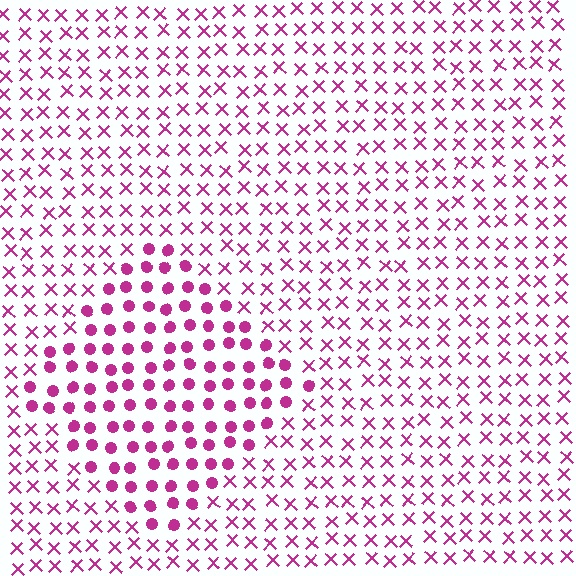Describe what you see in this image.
The image is filled with small magenta elements arranged in a uniform grid. A diamond-shaped region contains circles, while the surrounding area contains X marks. The boundary is defined purely by the change in element shape.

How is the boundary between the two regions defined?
The boundary is defined by a change in element shape: circles inside vs. X marks outside. All elements share the same color and spacing.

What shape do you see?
I see a diamond.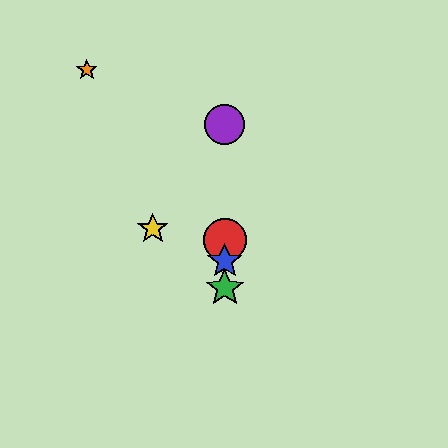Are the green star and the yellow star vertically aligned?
No, the green star is at x≈225 and the yellow star is at x≈153.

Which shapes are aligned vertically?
The red circle, the blue star, the green star, the purple circle are aligned vertically.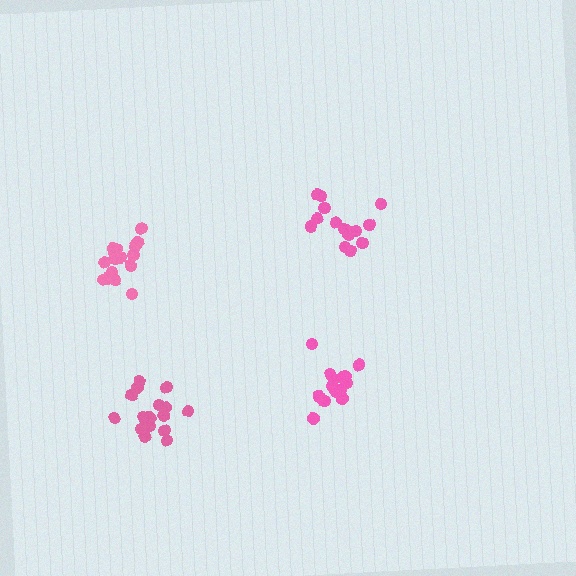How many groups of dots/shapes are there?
There are 4 groups.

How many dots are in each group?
Group 1: 16 dots, Group 2: 17 dots, Group 3: 16 dots, Group 4: 17 dots (66 total).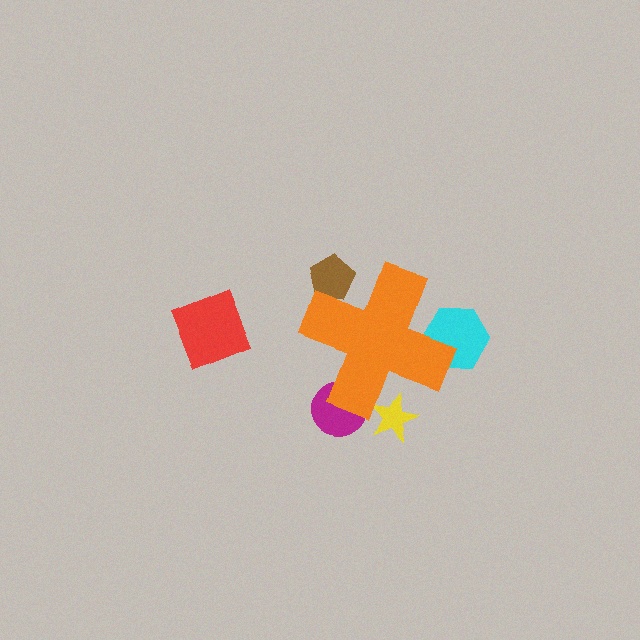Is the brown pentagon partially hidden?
Yes, the brown pentagon is partially hidden behind the orange cross.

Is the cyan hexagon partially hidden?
Yes, the cyan hexagon is partially hidden behind the orange cross.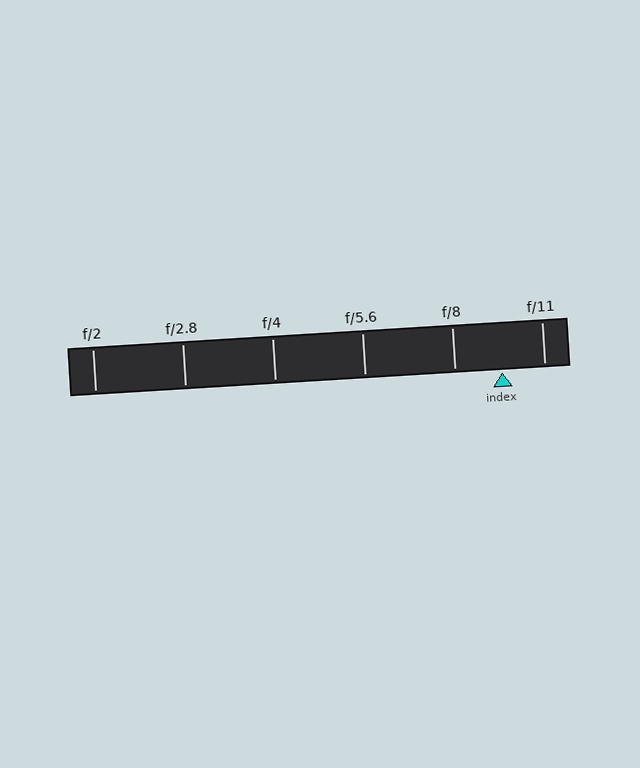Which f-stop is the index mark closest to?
The index mark is closest to f/11.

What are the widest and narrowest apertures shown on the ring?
The widest aperture shown is f/2 and the narrowest is f/11.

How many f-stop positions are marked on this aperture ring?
There are 6 f-stop positions marked.